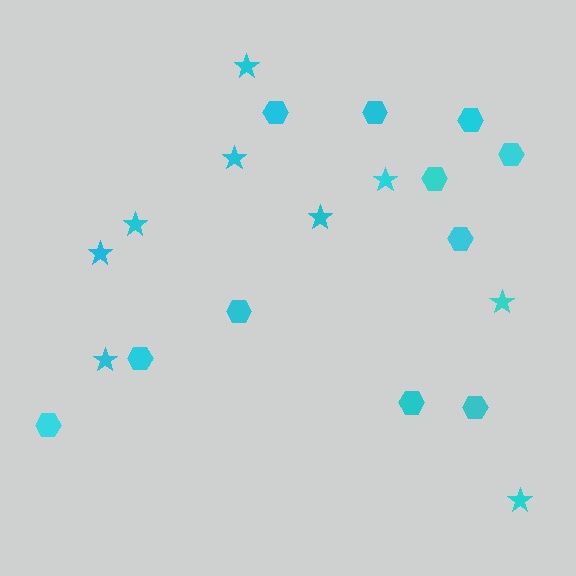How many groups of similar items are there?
There are 2 groups: one group of hexagons (11) and one group of stars (9).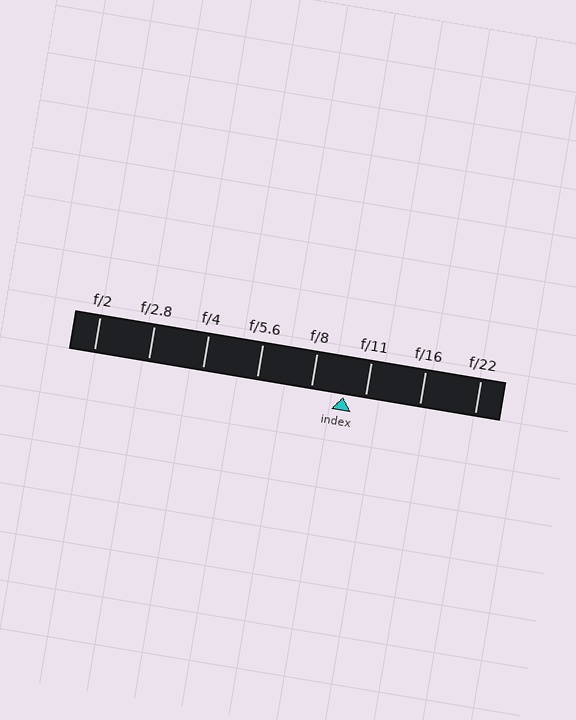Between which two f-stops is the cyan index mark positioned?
The index mark is between f/8 and f/11.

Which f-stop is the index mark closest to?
The index mark is closest to f/11.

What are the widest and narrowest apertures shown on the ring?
The widest aperture shown is f/2 and the narrowest is f/22.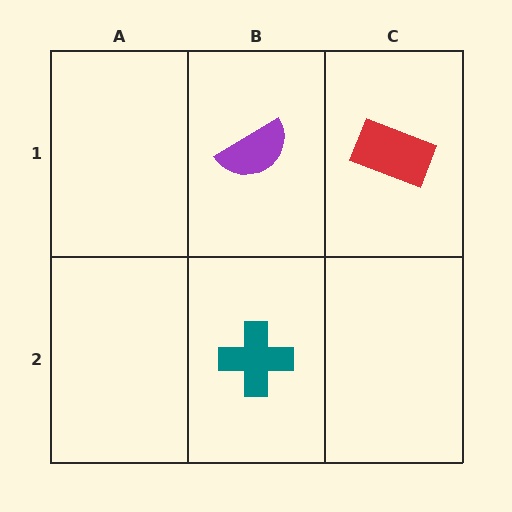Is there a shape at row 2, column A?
No, that cell is empty.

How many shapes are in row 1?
2 shapes.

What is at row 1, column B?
A purple semicircle.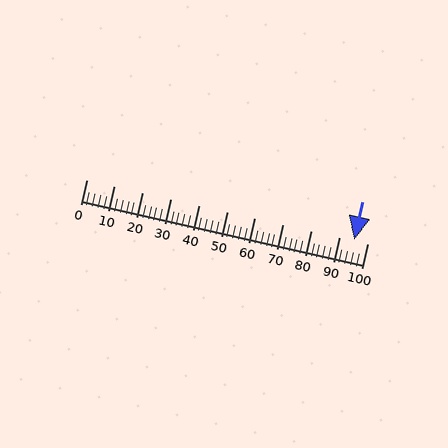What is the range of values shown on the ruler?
The ruler shows values from 0 to 100.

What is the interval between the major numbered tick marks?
The major tick marks are spaced 10 units apart.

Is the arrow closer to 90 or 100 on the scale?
The arrow is closer to 100.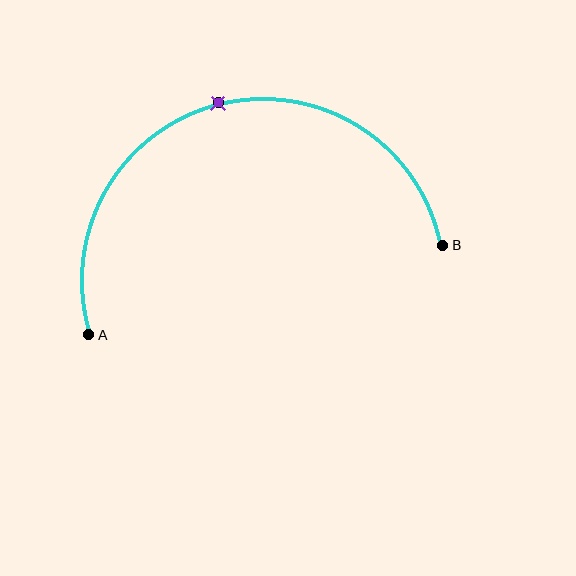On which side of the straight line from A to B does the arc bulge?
The arc bulges above the straight line connecting A and B.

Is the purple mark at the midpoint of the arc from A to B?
Yes. The purple mark lies on the arc at equal arc-length from both A and B — it is the arc midpoint.